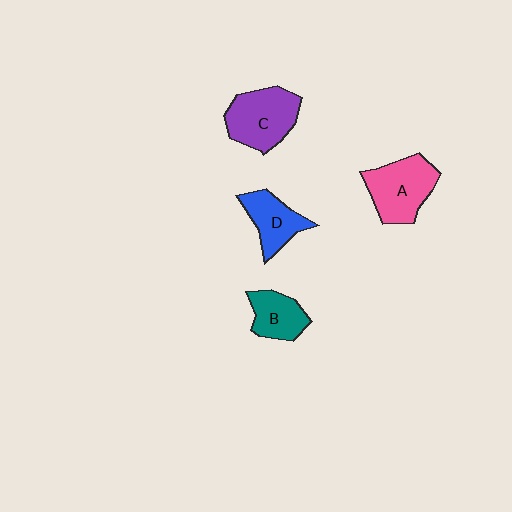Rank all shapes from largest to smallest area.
From largest to smallest: C (purple), A (pink), D (blue), B (teal).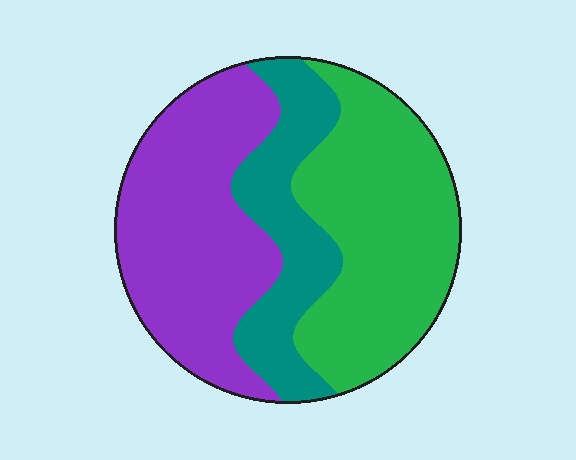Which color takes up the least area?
Teal, at roughly 20%.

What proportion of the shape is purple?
Purple takes up about two fifths (2/5) of the shape.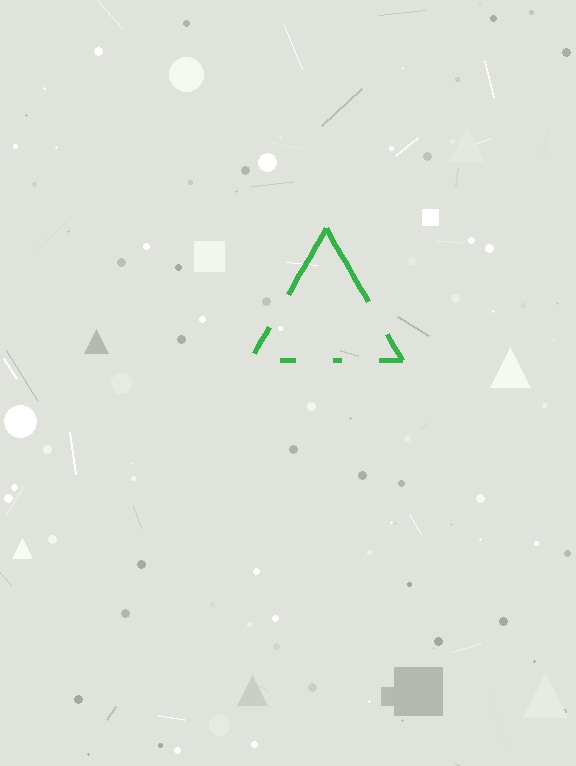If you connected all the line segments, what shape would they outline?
They would outline a triangle.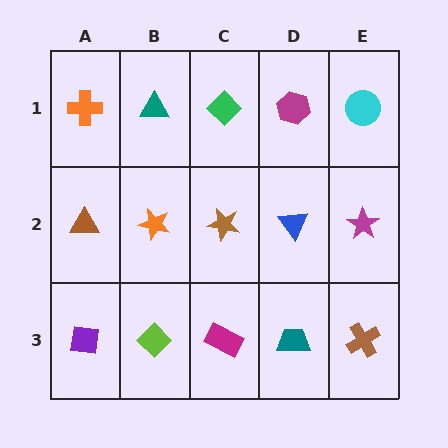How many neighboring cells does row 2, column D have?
4.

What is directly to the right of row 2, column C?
A blue triangle.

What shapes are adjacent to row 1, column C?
A brown star (row 2, column C), a teal triangle (row 1, column B), a magenta hexagon (row 1, column D).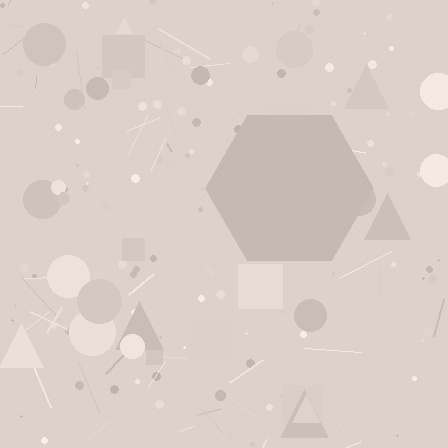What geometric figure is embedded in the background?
A hexagon is embedded in the background.